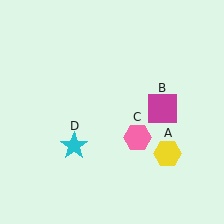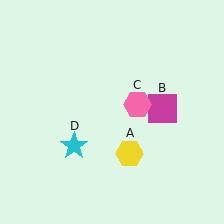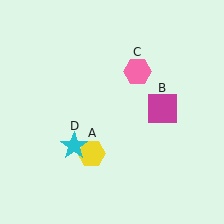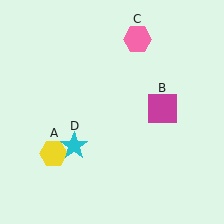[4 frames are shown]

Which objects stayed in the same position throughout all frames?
Magenta square (object B) and cyan star (object D) remained stationary.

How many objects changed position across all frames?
2 objects changed position: yellow hexagon (object A), pink hexagon (object C).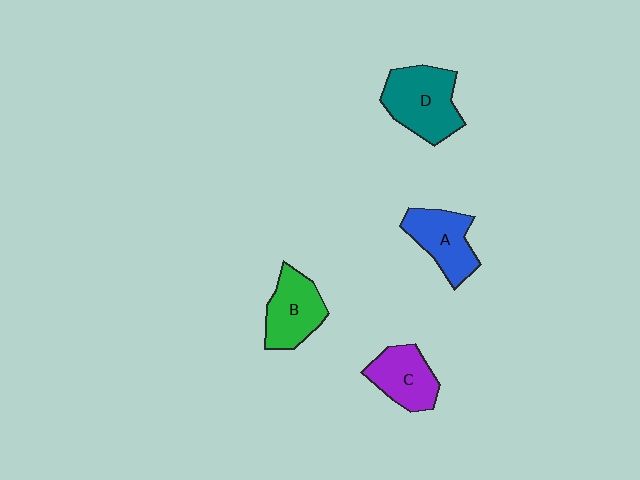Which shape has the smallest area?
Shape C (purple).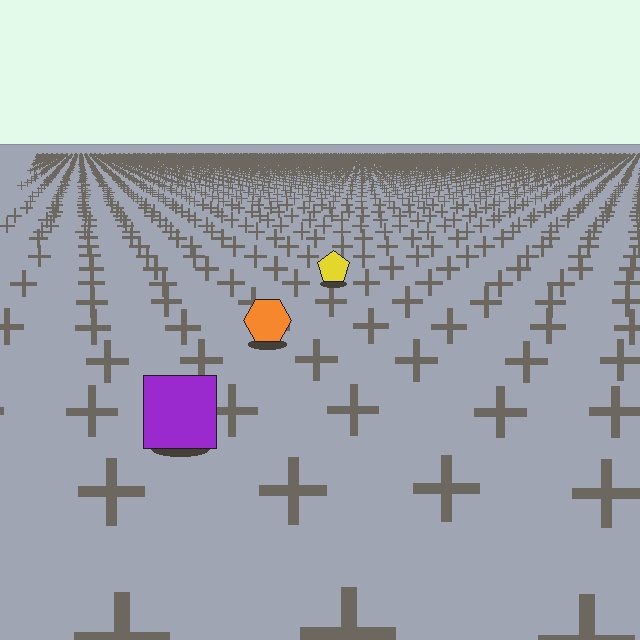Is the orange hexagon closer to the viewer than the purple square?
No. The purple square is closer — you can tell from the texture gradient: the ground texture is coarser near it.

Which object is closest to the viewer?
The purple square is closest. The texture marks near it are larger and more spread out.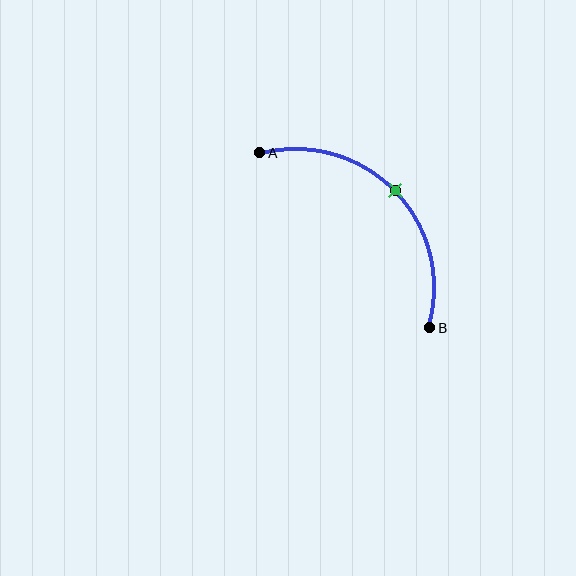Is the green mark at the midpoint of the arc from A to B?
Yes. The green mark lies on the arc at equal arc-length from both A and B — it is the arc midpoint.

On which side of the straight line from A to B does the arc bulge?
The arc bulges above and to the right of the straight line connecting A and B.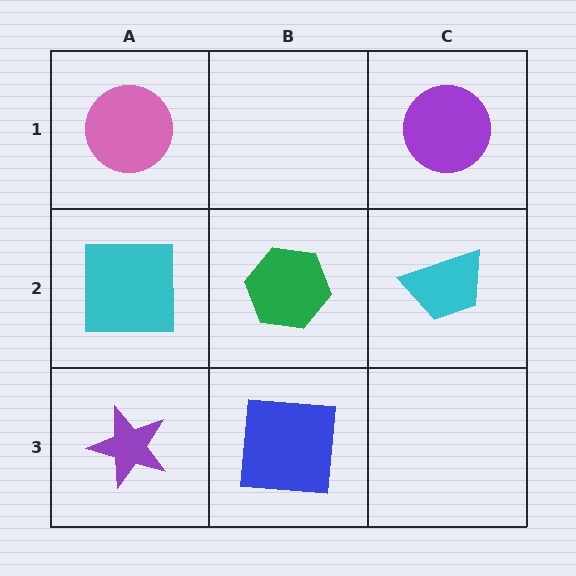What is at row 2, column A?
A cyan square.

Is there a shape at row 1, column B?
No, that cell is empty.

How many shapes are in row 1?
2 shapes.